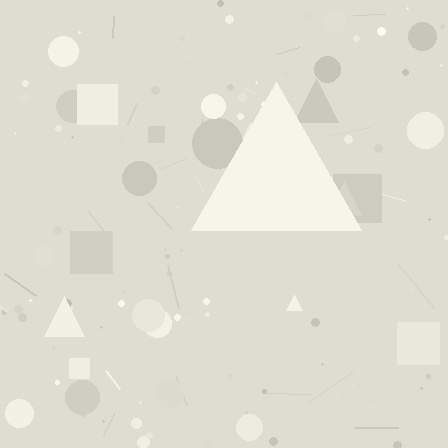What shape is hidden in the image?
A triangle is hidden in the image.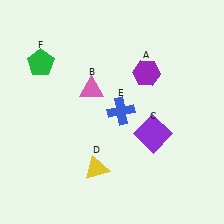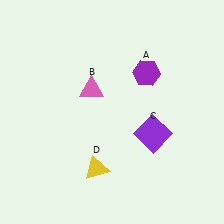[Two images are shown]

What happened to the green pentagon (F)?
The green pentagon (F) was removed in Image 2. It was in the top-left area of Image 1.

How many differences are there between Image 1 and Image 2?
There are 2 differences between the two images.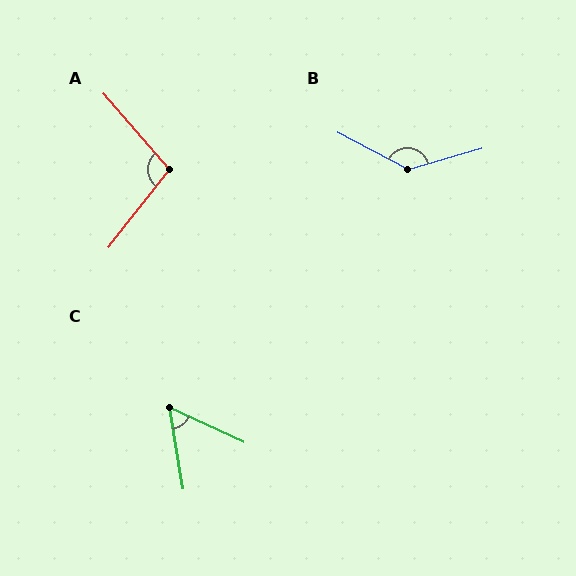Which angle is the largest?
B, at approximately 136 degrees.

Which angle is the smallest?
C, at approximately 55 degrees.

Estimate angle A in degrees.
Approximately 101 degrees.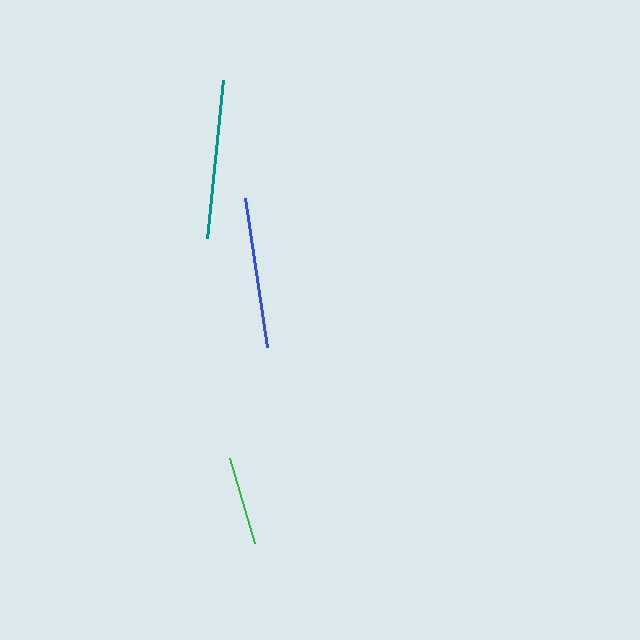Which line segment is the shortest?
The green line is the shortest at approximately 89 pixels.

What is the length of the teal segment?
The teal segment is approximately 159 pixels long.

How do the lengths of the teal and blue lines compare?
The teal and blue lines are approximately the same length.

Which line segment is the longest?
The teal line is the longest at approximately 159 pixels.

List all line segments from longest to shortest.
From longest to shortest: teal, blue, green.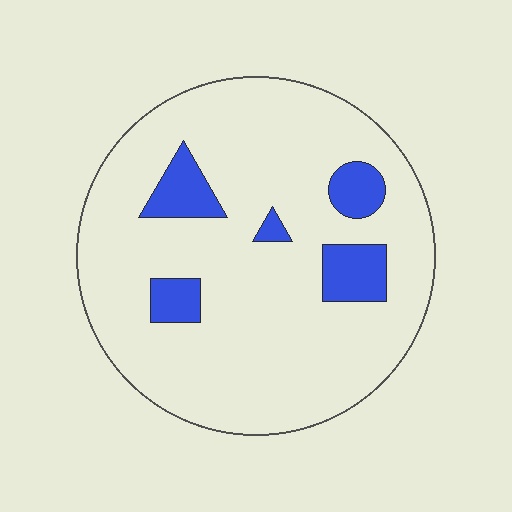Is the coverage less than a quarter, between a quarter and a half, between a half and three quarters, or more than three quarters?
Less than a quarter.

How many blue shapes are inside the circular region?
5.